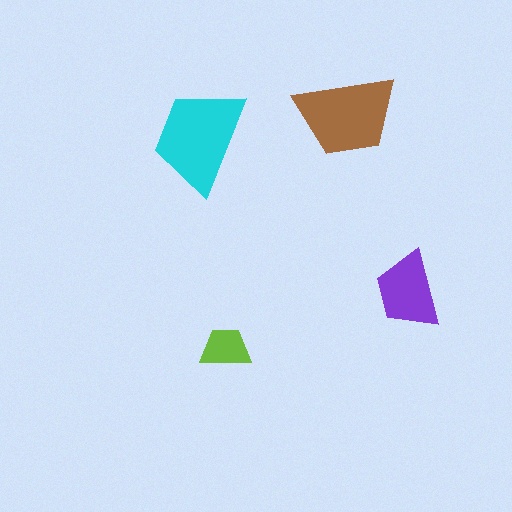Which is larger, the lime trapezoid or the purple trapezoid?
The purple one.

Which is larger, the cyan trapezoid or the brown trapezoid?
The cyan one.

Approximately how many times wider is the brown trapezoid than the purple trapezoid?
About 1.5 times wider.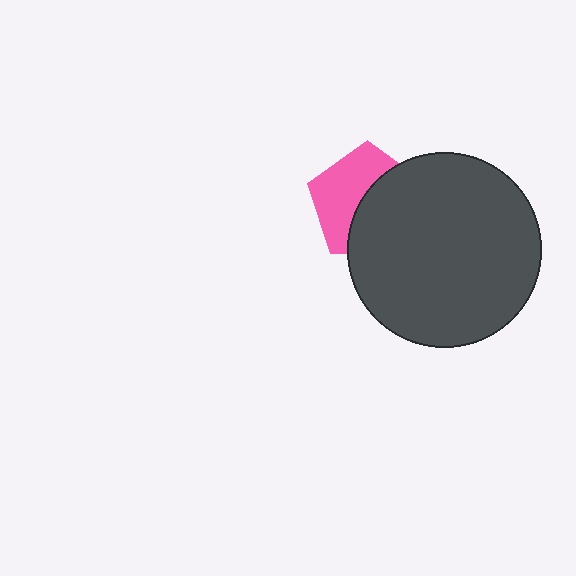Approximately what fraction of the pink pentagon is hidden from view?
Roughly 51% of the pink pentagon is hidden behind the dark gray circle.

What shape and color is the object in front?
The object in front is a dark gray circle.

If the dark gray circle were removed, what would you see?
You would see the complete pink pentagon.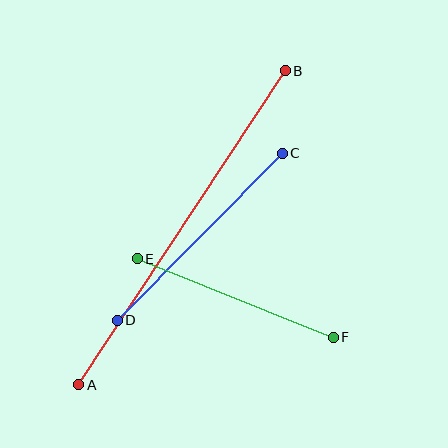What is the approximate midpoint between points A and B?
The midpoint is at approximately (182, 228) pixels.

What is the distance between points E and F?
The distance is approximately 211 pixels.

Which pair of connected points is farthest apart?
Points A and B are farthest apart.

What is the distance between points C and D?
The distance is approximately 235 pixels.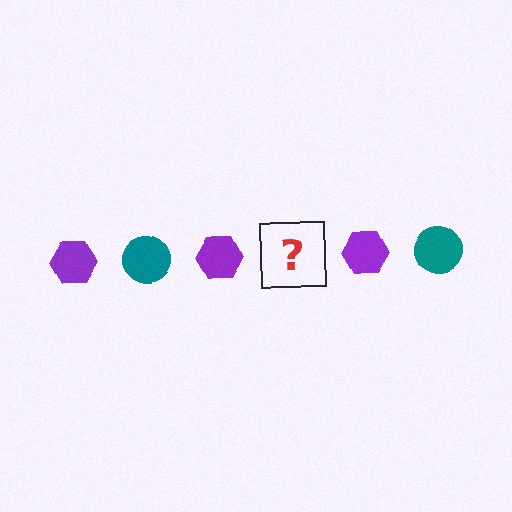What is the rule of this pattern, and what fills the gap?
The rule is that the pattern alternates between purple hexagon and teal circle. The gap should be filled with a teal circle.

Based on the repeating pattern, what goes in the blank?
The blank should be a teal circle.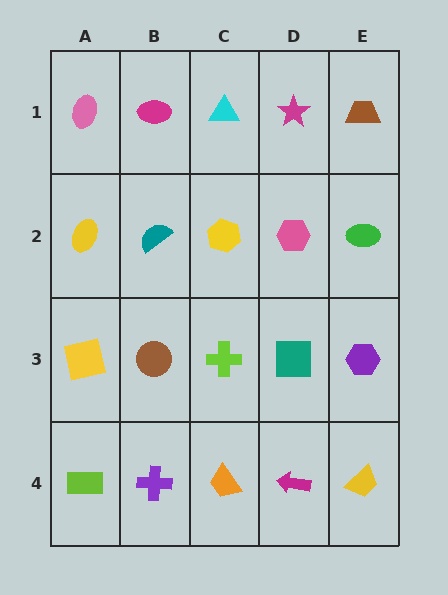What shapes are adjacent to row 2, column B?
A magenta ellipse (row 1, column B), a brown circle (row 3, column B), a yellow ellipse (row 2, column A), a yellow hexagon (row 2, column C).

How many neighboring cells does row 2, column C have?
4.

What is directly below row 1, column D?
A pink hexagon.